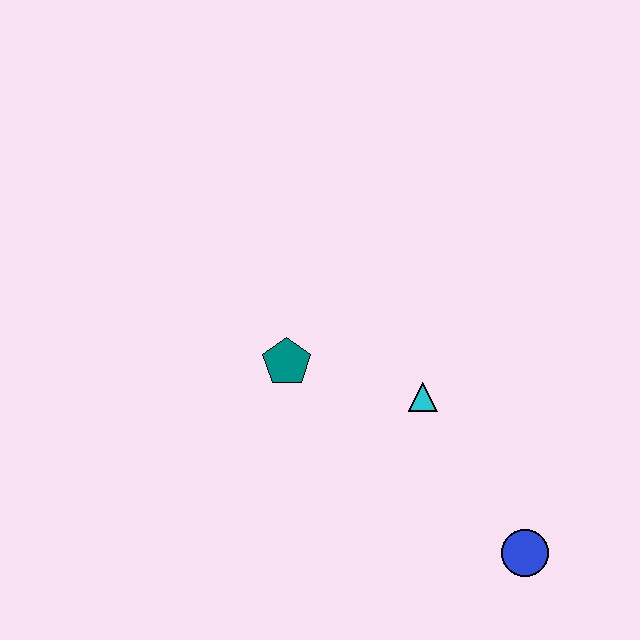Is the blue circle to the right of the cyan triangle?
Yes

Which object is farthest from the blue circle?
The teal pentagon is farthest from the blue circle.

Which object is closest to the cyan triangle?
The teal pentagon is closest to the cyan triangle.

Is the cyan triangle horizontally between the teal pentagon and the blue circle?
Yes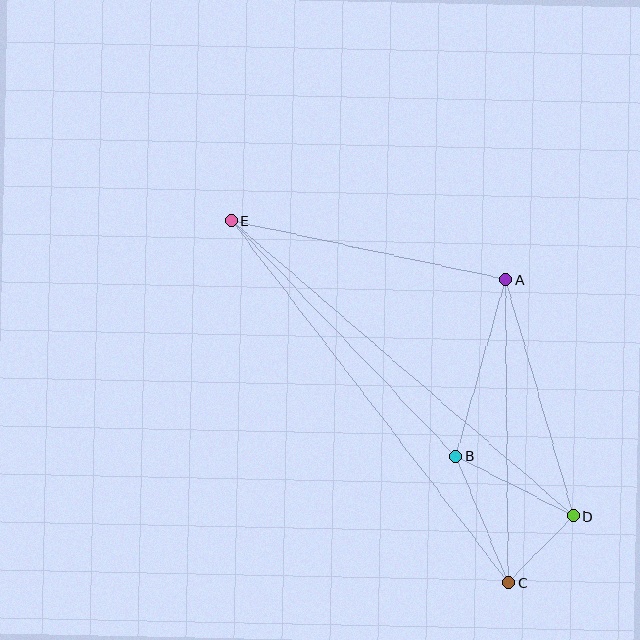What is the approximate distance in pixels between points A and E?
The distance between A and E is approximately 281 pixels.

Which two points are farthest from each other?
Points C and E are farthest from each other.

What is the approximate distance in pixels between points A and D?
The distance between A and D is approximately 246 pixels.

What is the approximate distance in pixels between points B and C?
The distance between B and C is approximately 137 pixels.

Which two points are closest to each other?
Points C and D are closest to each other.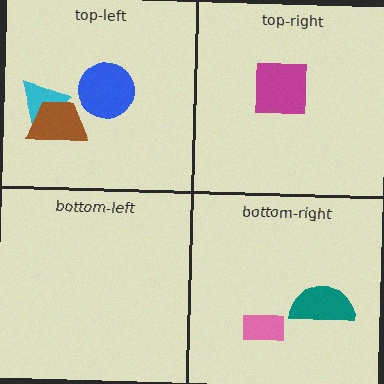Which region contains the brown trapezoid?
The top-left region.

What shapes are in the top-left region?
The blue circle, the cyan triangle, the brown trapezoid.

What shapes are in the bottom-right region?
The pink rectangle, the teal semicircle.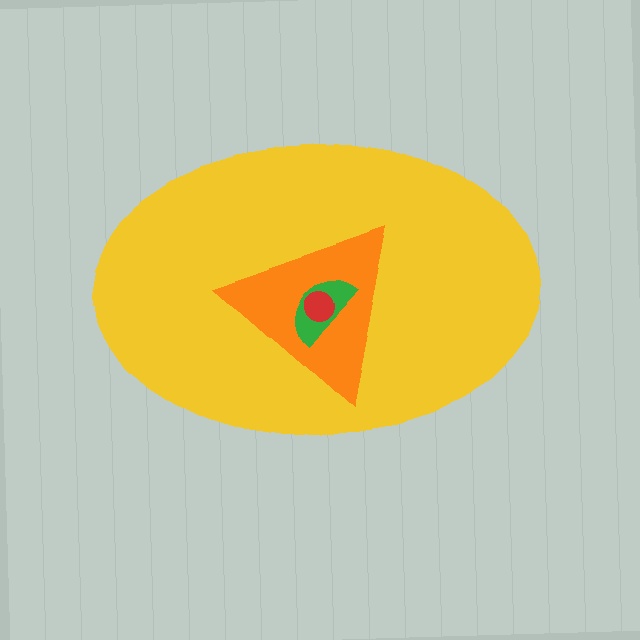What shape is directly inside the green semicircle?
The red circle.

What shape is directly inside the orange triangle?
The green semicircle.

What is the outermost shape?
The yellow ellipse.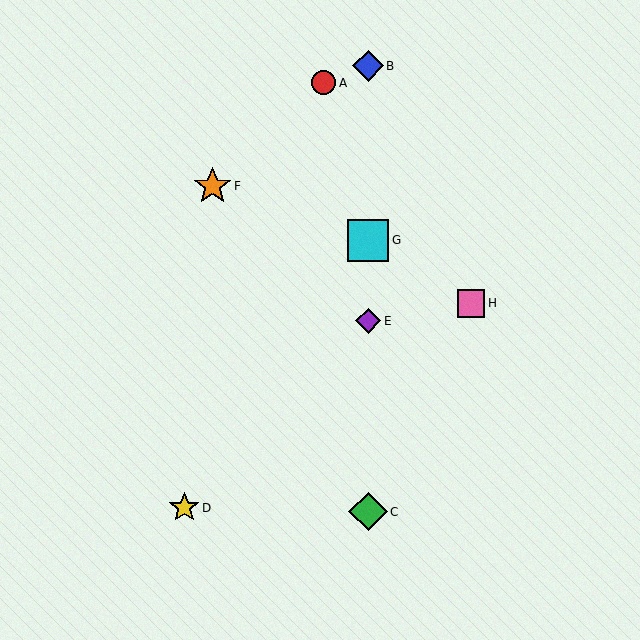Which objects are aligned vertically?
Objects B, C, E, G are aligned vertically.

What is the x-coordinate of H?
Object H is at x≈471.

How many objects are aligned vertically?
4 objects (B, C, E, G) are aligned vertically.